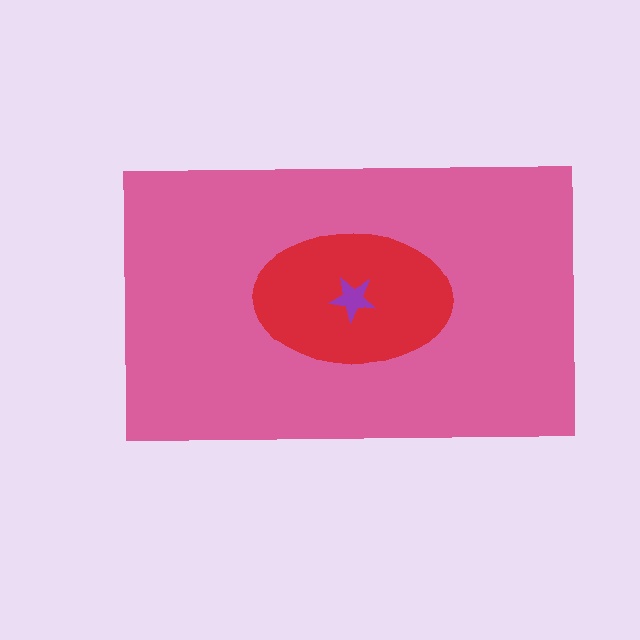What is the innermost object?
The purple star.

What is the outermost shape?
The pink rectangle.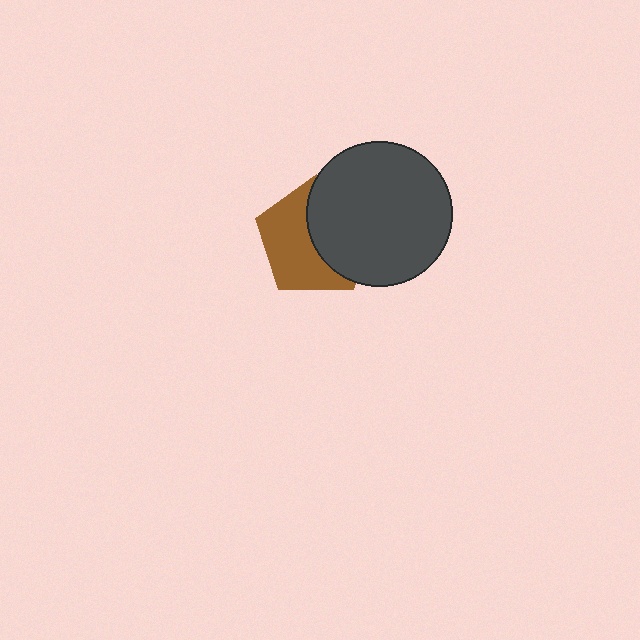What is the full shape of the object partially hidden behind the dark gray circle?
The partially hidden object is a brown pentagon.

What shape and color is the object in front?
The object in front is a dark gray circle.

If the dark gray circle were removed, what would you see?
You would see the complete brown pentagon.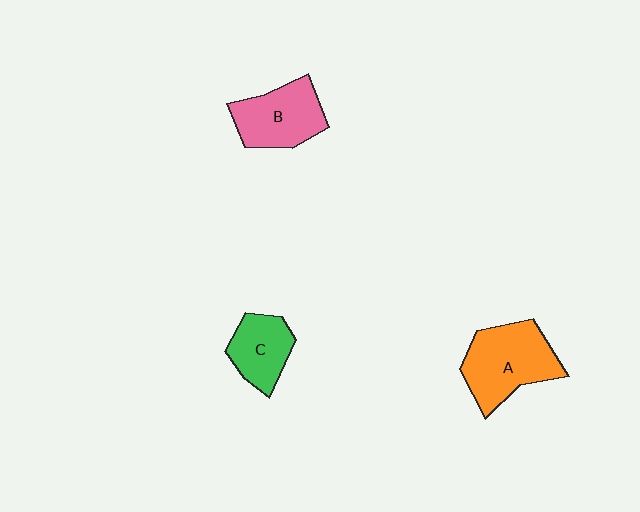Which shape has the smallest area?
Shape C (green).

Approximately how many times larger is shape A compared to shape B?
Approximately 1.2 times.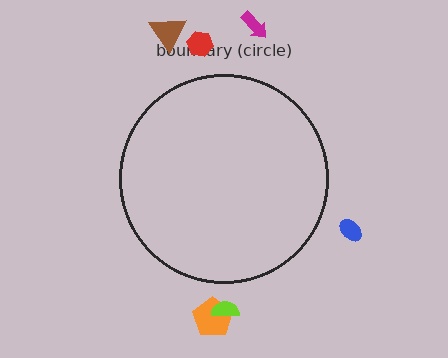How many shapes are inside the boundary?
0 inside, 6 outside.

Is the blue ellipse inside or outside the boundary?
Outside.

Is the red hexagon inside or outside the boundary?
Outside.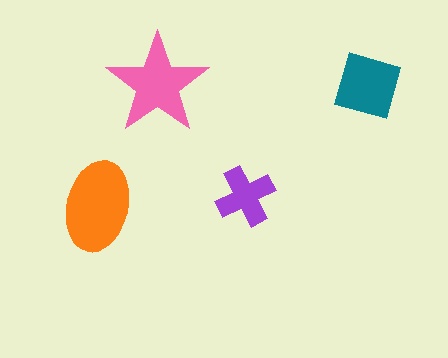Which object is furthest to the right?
The teal square is rightmost.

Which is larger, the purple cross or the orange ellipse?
The orange ellipse.